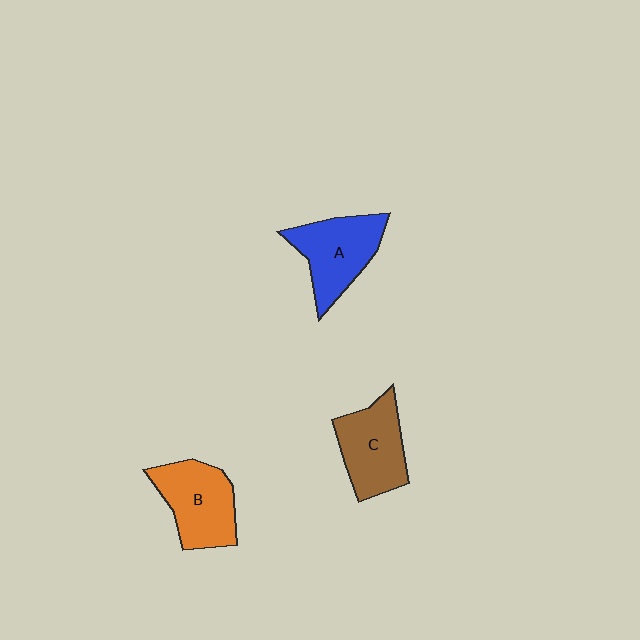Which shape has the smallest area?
Shape C (brown).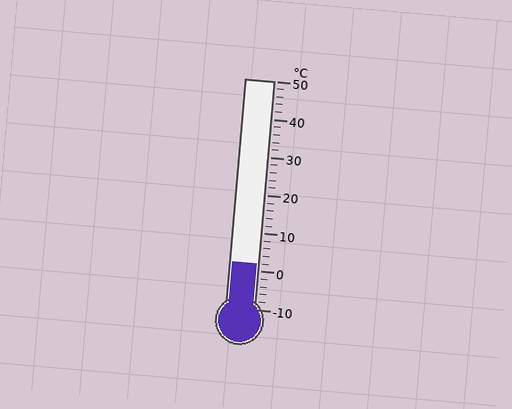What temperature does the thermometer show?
The thermometer shows approximately 2°C.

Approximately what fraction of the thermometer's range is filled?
The thermometer is filled to approximately 20% of its range.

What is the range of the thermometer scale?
The thermometer scale ranges from -10°C to 50°C.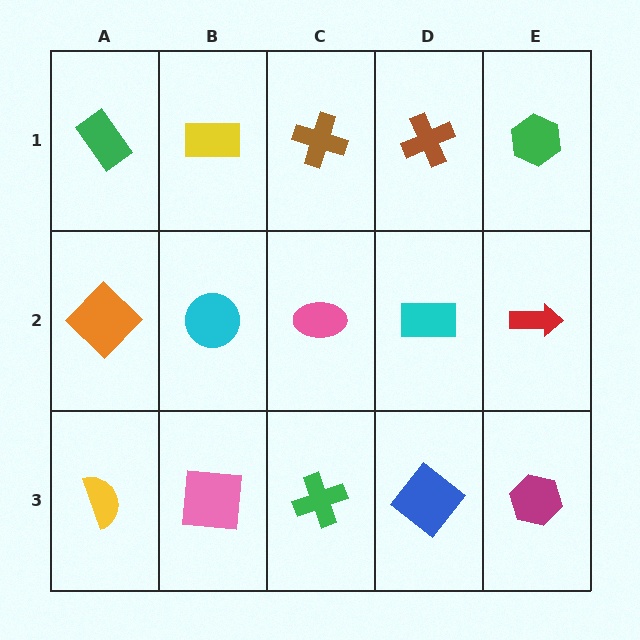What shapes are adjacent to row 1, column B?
A cyan circle (row 2, column B), a green rectangle (row 1, column A), a brown cross (row 1, column C).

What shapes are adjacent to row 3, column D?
A cyan rectangle (row 2, column D), a green cross (row 3, column C), a magenta hexagon (row 3, column E).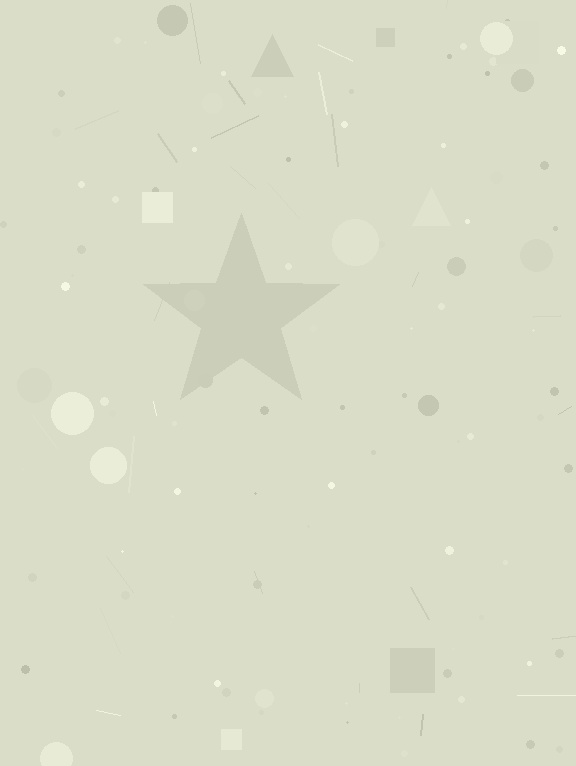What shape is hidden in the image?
A star is hidden in the image.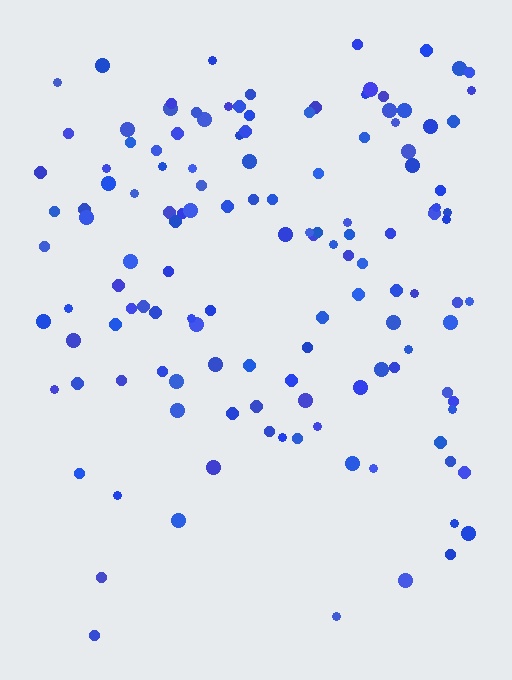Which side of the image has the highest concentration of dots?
The top.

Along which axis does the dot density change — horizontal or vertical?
Vertical.